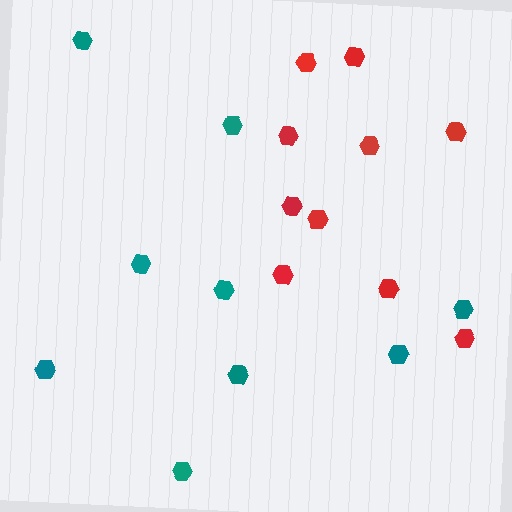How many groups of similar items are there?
There are 2 groups: one group of red hexagons (10) and one group of teal hexagons (9).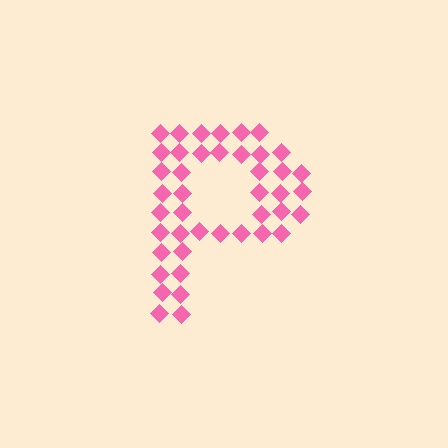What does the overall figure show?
The overall figure shows the letter P.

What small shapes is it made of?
It is made of small diamonds.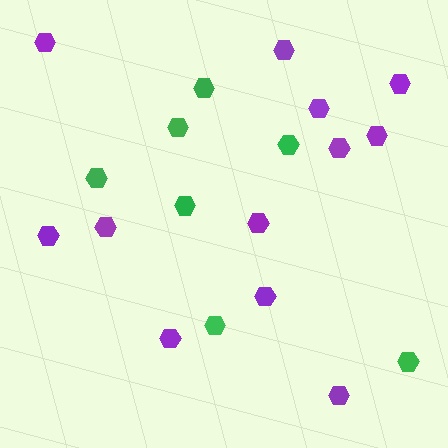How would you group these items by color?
There are 2 groups: one group of purple hexagons (12) and one group of green hexagons (7).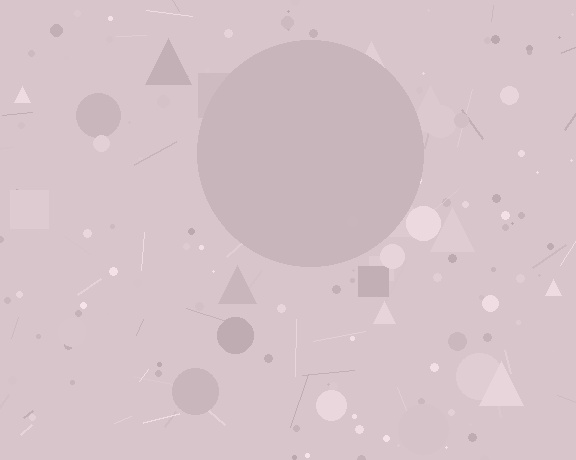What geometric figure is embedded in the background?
A circle is embedded in the background.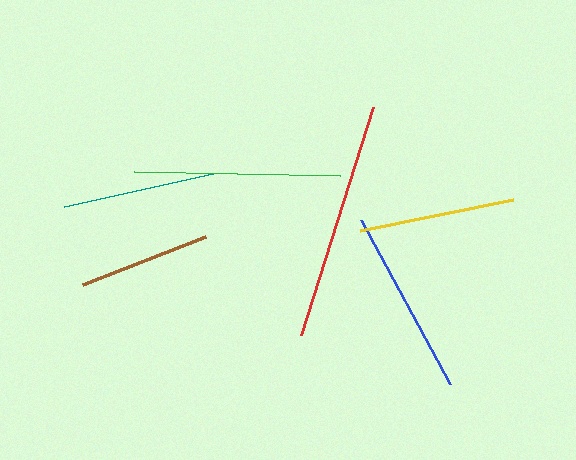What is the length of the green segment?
The green segment is approximately 206 pixels long.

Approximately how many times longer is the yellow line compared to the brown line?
The yellow line is approximately 1.2 times the length of the brown line.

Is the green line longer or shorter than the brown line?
The green line is longer than the brown line.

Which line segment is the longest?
The red line is the longest at approximately 239 pixels.